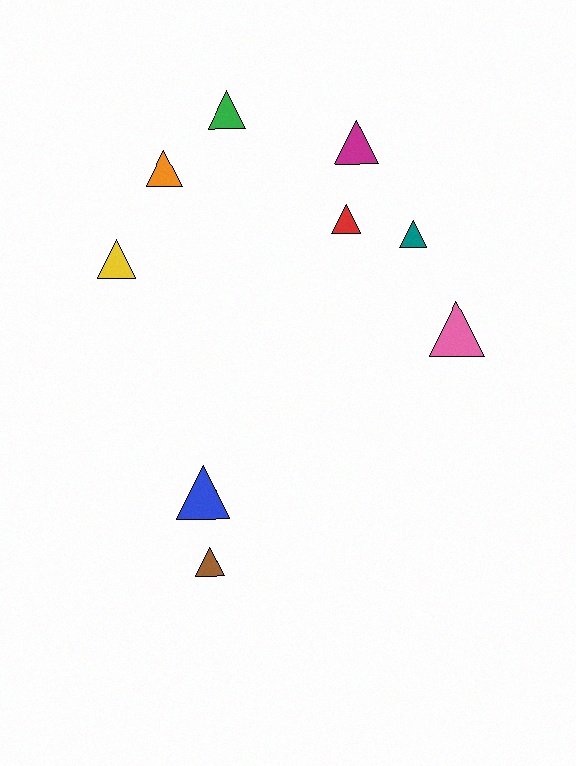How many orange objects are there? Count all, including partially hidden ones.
There is 1 orange object.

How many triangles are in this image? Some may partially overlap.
There are 9 triangles.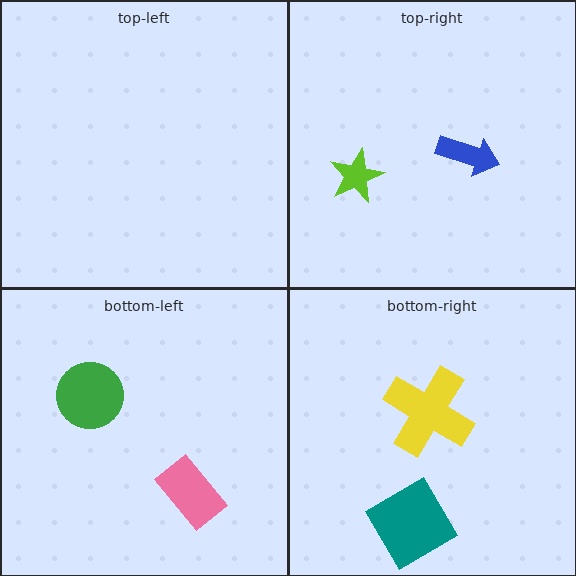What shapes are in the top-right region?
The lime star, the blue arrow.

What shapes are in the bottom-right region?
The teal diamond, the yellow cross.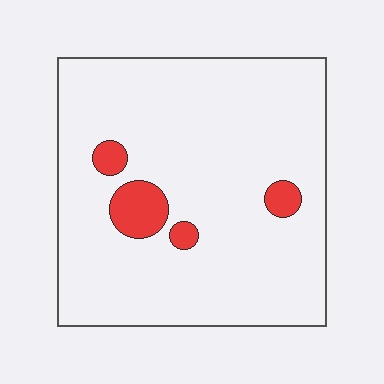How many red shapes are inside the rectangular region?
4.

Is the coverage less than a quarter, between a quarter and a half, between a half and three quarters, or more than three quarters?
Less than a quarter.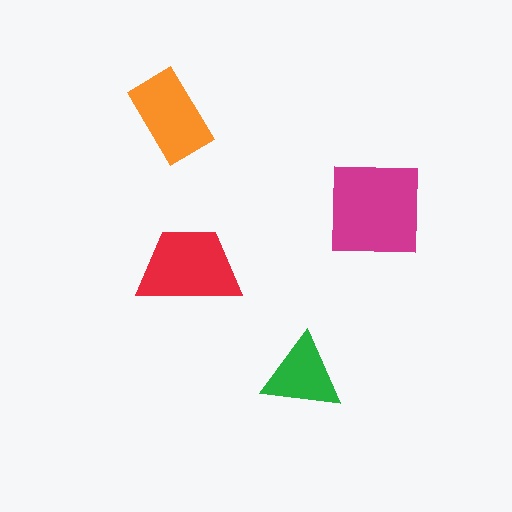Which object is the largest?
The magenta square.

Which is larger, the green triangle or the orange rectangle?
The orange rectangle.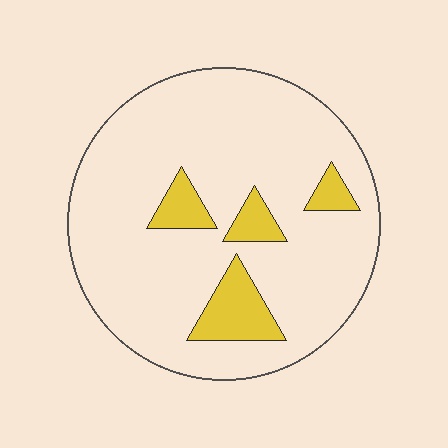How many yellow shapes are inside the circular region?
4.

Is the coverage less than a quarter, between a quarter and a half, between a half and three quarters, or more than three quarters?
Less than a quarter.